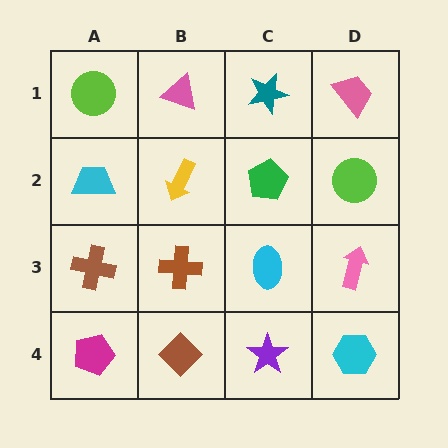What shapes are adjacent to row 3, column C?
A green pentagon (row 2, column C), a purple star (row 4, column C), a brown cross (row 3, column B), a pink arrow (row 3, column D).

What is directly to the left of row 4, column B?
A magenta pentagon.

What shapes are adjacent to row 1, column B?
A yellow arrow (row 2, column B), a lime circle (row 1, column A), a teal star (row 1, column C).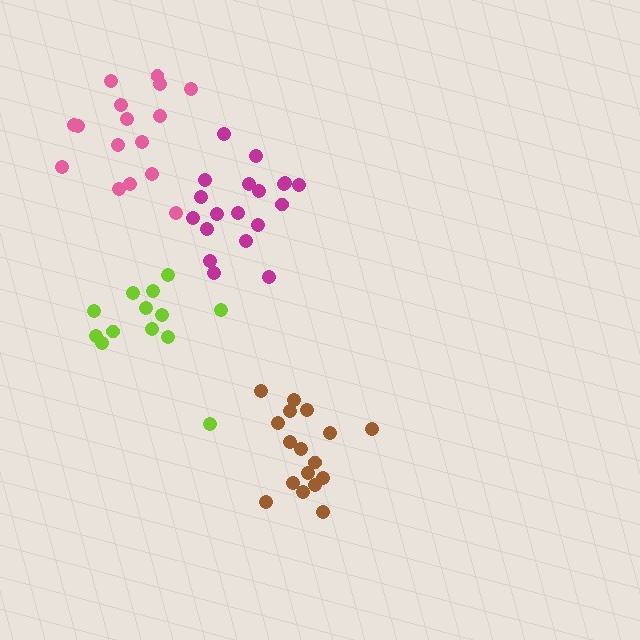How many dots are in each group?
Group 1: 16 dots, Group 2: 17 dots, Group 3: 19 dots, Group 4: 13 dots (65 total).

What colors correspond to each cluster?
The clusters are colored: pink, brown, magenta, lime.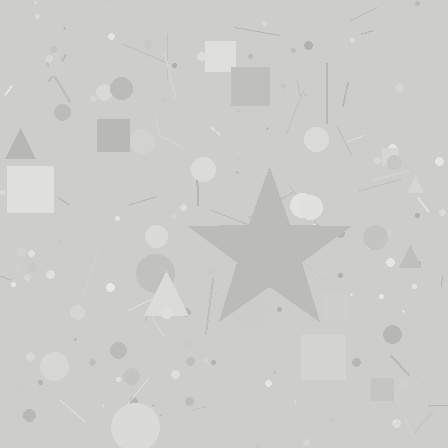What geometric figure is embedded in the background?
A star is embedded in the background.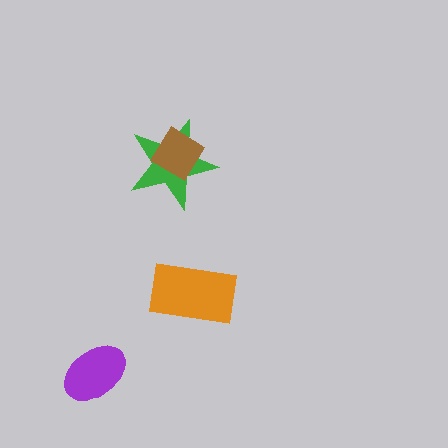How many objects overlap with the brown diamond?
1 object overlaps with the brown diamond.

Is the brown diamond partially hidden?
No, no other shape covers it.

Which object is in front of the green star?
The brown diamond is in front of the green star.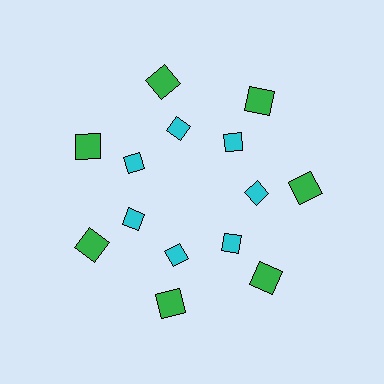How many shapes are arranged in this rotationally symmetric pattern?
There are 14 shapes, arranged in 7 groups of 2.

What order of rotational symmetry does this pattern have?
This pattern has 7-fold rotational symmetry.